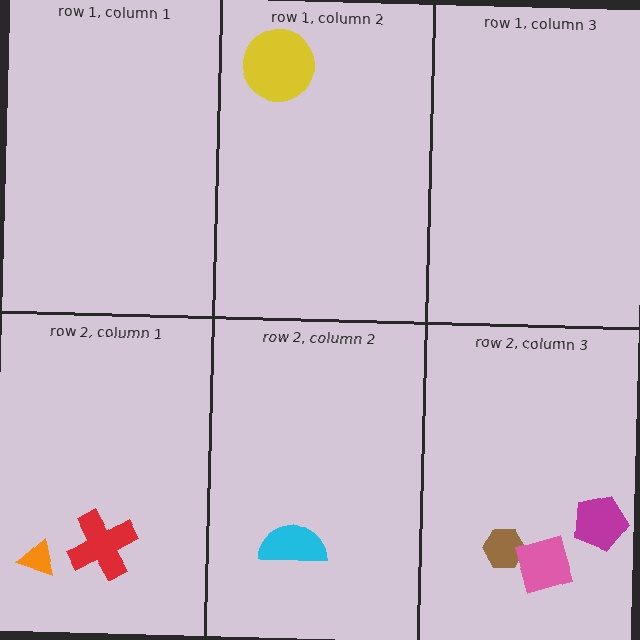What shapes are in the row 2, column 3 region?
The brown hexagon, the pink diamond, the magenta pentagon.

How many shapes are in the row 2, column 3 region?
3.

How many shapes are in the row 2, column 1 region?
2.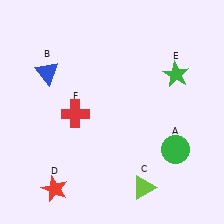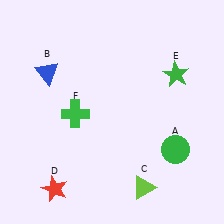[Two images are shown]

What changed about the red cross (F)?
In Image 1, F is red. In Image 2, it changed to green.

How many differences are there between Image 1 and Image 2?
There is 1 difference between the two images.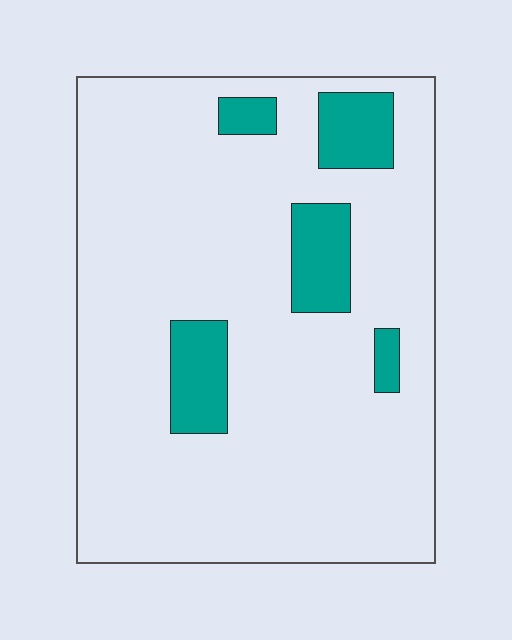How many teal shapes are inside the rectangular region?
5.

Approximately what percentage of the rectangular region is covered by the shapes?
Approximately 15%.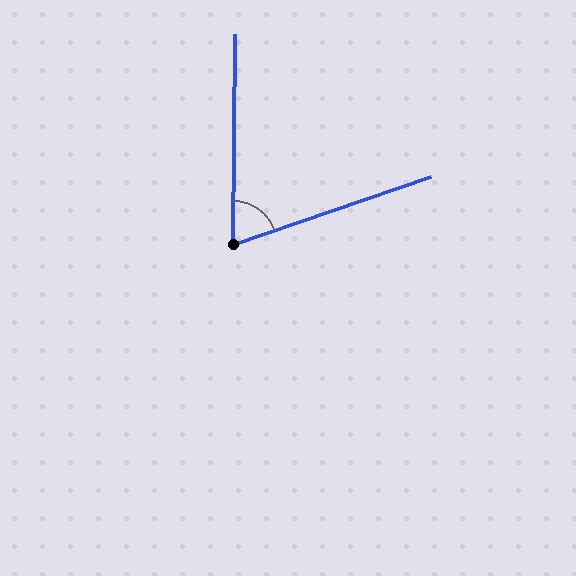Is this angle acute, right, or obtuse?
It is acute.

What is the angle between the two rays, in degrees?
Approximately 70 degrees.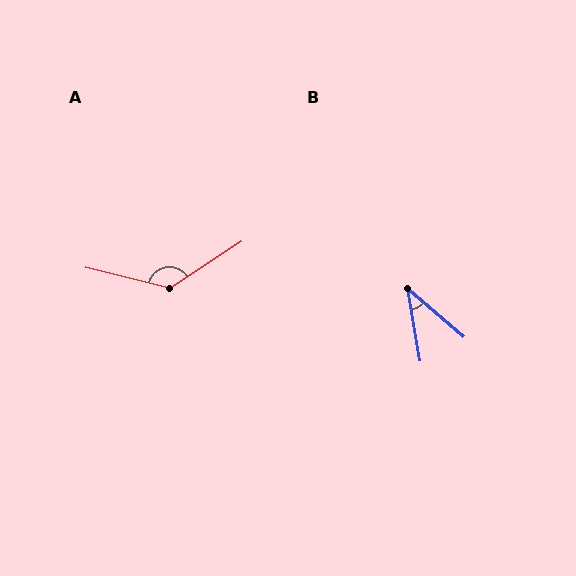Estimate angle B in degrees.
Approximately 39 degrees.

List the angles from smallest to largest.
B (39°), A (133°).